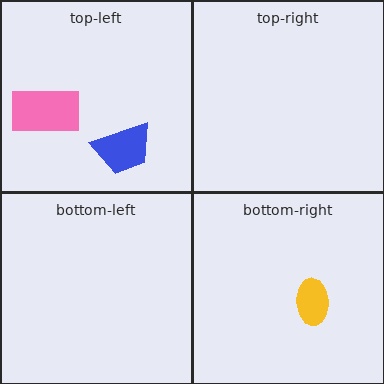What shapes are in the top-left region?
The pink rectangle, the blue trapezoid.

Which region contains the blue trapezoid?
The top-left region.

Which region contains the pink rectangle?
The top-left region.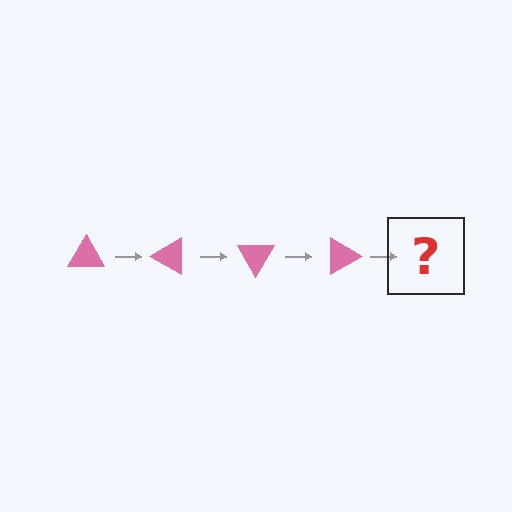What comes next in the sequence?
The next element should be a pink triangle rotated 120 degrees.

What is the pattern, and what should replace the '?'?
The pattern is that the triangle rotates 30 degrees each step. The '?' should be a pink triangle rotated 120 degrees.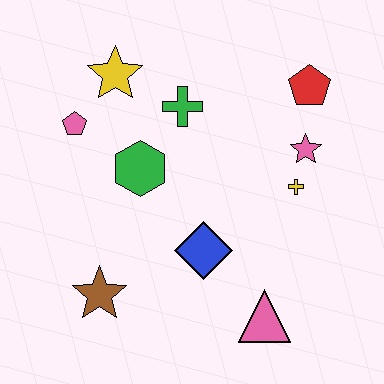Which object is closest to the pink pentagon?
The yellow star is closest to the pink pentagon.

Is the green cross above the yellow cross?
Yes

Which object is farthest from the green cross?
The pink triangle is farthest from the green cross.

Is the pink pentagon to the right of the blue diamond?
No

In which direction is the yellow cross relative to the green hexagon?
The yellow cross is to the right of the green hexagon.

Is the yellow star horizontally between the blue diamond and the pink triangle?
No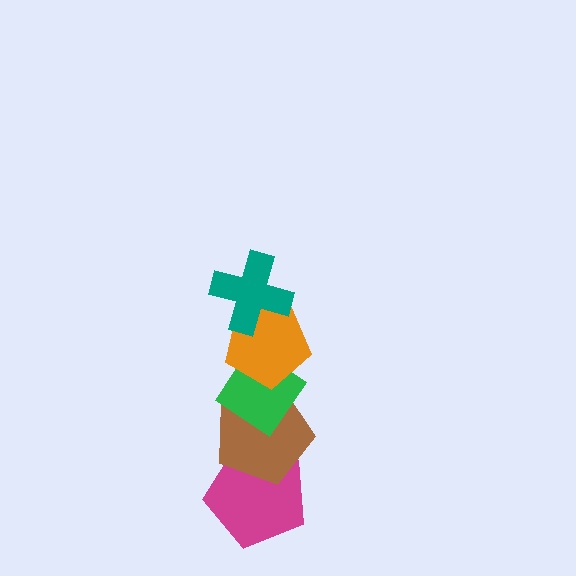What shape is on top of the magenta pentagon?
The brown pentagon is on top of the magenta pentagon.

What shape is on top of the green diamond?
The orange pentagon is on top of the green diamond.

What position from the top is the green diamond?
The green diamond is 3rd from the top.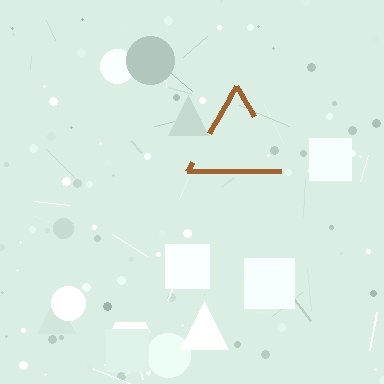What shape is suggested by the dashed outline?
The dashed outline suggests a triangle.